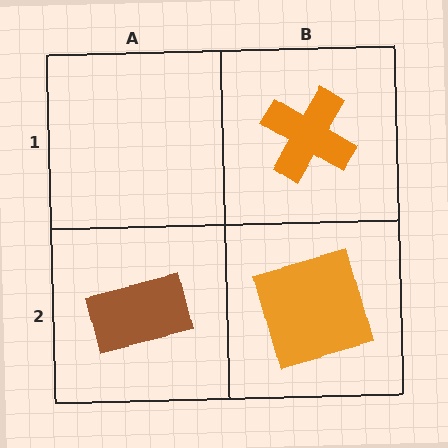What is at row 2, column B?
An orange square.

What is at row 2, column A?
A brown rectangle.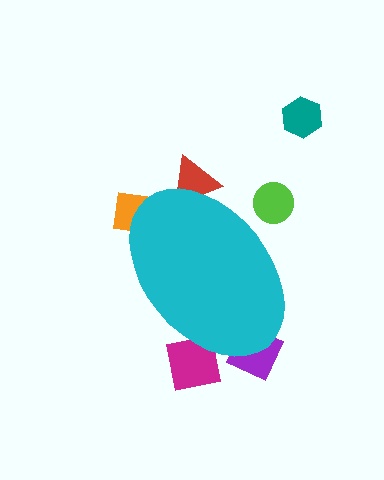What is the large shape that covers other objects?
A cyan ellipse.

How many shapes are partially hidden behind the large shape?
5 shapes are partially hidden.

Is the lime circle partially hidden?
Yes, the lime circle is partially hidden behind the cyan ellipse.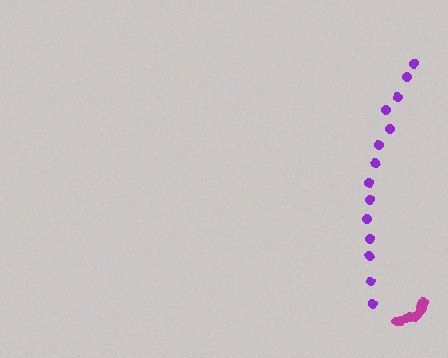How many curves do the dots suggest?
There are 2 distinct paths.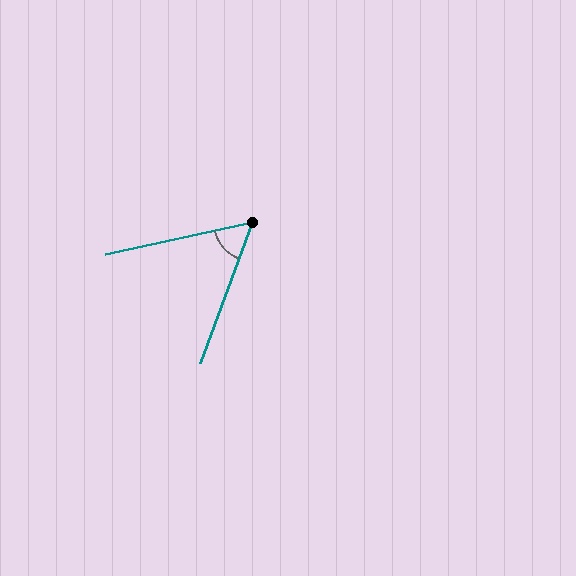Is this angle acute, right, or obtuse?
It is acute.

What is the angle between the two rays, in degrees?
Approximately 57 degrees.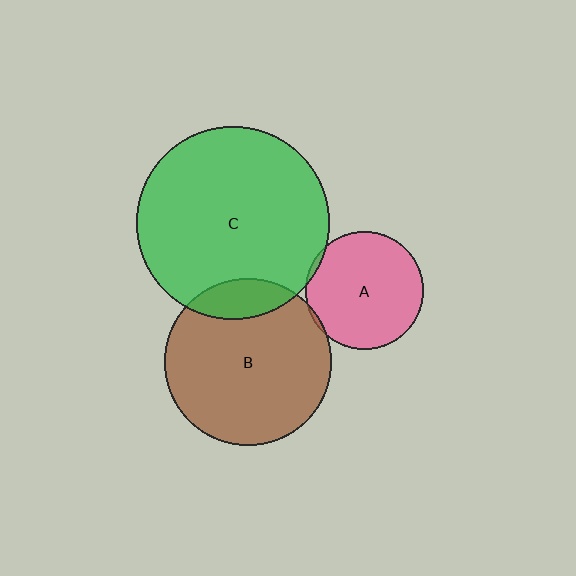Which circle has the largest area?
Circle C (green).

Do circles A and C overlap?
Yes.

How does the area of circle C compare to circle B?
Approximately 1.3 times.